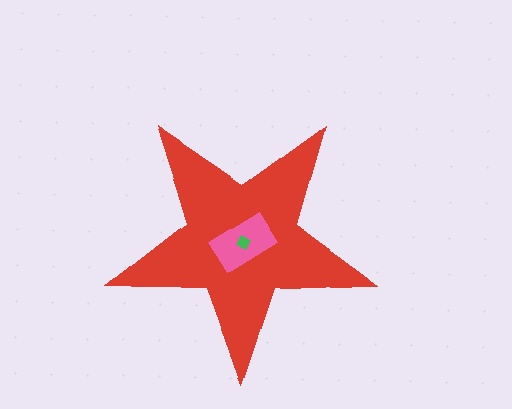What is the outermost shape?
The red star.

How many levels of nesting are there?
3.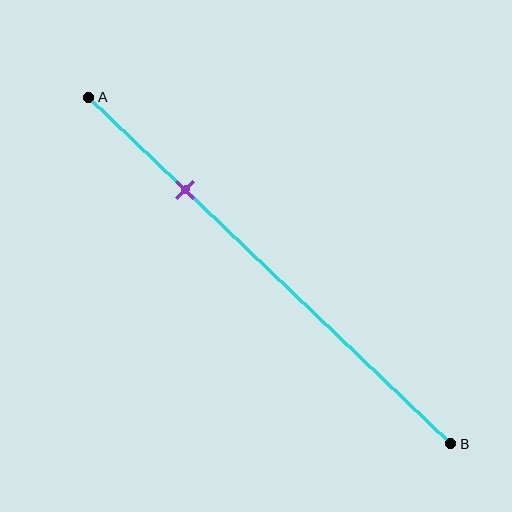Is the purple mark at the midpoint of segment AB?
No, the mark is at about 25% from A, not at the 50% midpoint.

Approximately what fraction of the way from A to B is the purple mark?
The purple mark is approximately 25% of the way from A to B.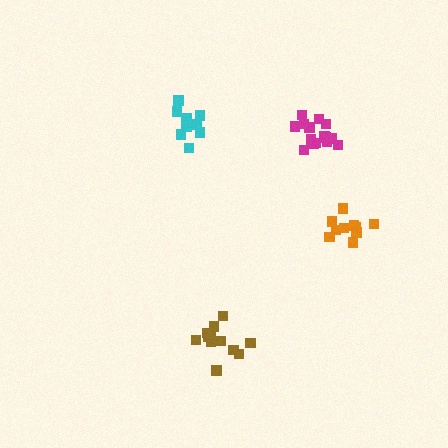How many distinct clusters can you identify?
There are 4 distinct clusters.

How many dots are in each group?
Group 1: 9 dots, Group 2: 12 dots, Group 3: 15 dots, Group 4: 10 dots (46 total).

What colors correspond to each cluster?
The clusters are colored: cyan, brown, magenta, orange.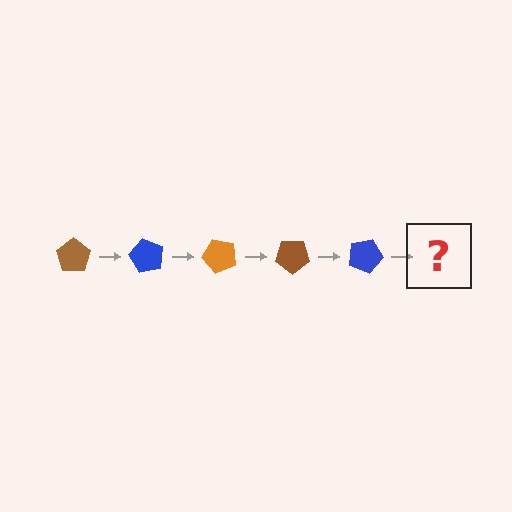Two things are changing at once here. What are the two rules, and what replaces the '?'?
The two rules are that it rotates 60 degrees each step and the color cycles through brown, blue, and orange. The '?' should be an orange pentagon, rotated 300 degrees from the start.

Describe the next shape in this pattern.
It should be an orange pentagon, rotated 300 degrees from the start.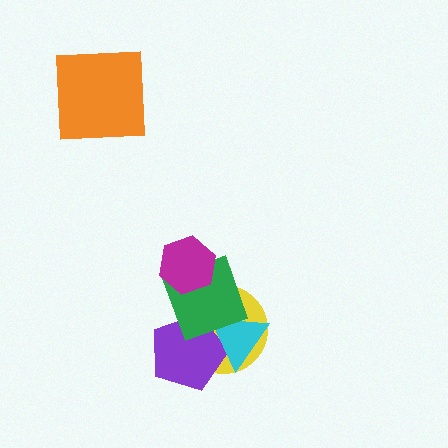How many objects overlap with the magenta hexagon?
1 object overlaps with the magenta hexagon.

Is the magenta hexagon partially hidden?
No, no other shape covers it.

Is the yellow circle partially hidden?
Yes, it is partially covered by another shape.